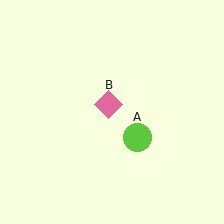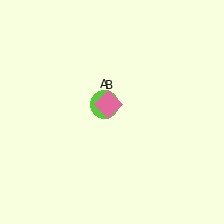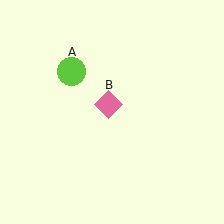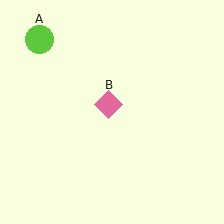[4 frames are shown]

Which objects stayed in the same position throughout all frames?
Pink diamond (object B) remained stationary.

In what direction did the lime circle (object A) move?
The lime circle (object A) moved up and to the left.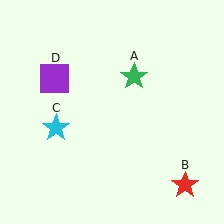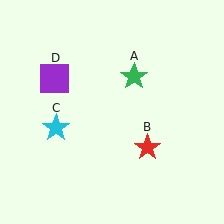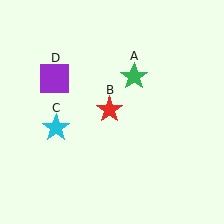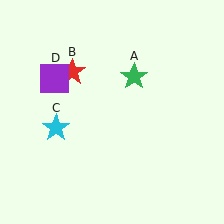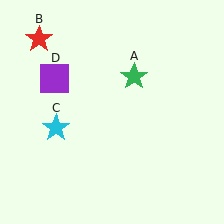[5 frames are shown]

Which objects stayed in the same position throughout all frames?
Green star (object A) and cyan star (object C) and purple square (object D) remained stationary.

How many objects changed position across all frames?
1 object changed position: red star (object B).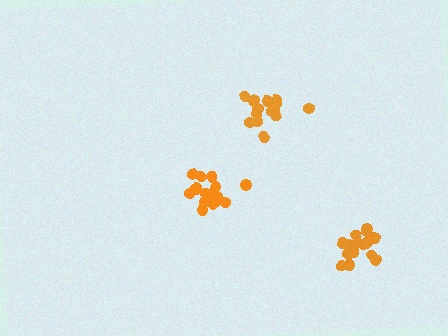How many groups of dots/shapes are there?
There are 3 groups.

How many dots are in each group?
Group 1: 19 dots, Group 2: 15 dots, Group 3: 17 dots (51 total).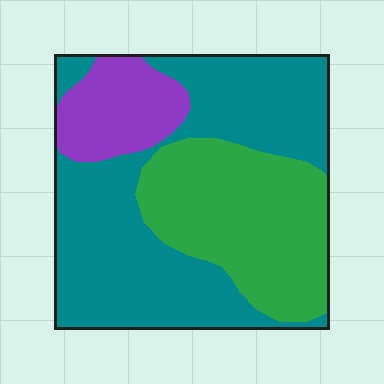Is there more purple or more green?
Green.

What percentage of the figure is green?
Green covers about 35% of the figure.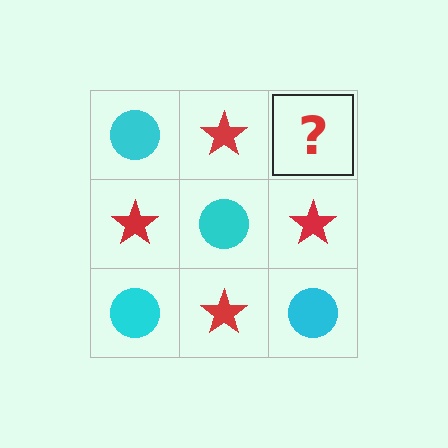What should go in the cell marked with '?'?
The missing cell should contain a cyan circle.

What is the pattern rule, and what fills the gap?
The rule is that it alternates cyan circle and red star in a checkerboard pattern. The gap should be filled with a cyan circle.